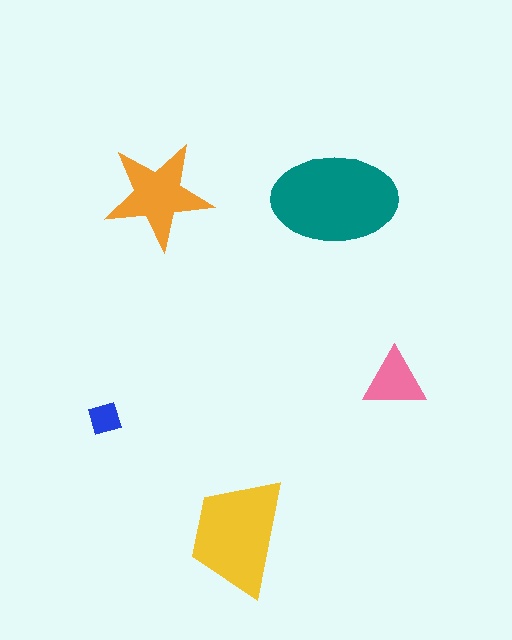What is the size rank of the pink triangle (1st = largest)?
4th.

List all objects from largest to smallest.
The teal ellipse, the yellow trapezoid, the orange star, the pink triangle, the blue square.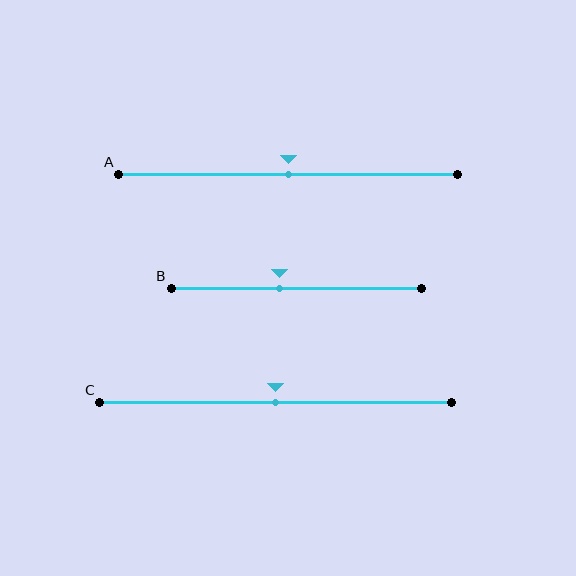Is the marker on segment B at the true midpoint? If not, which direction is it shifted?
No, the marker on segment B is shifted to the left by about 7% of the segment length.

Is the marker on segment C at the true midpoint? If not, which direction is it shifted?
Yes, the marker on segment C is at the true midpoint.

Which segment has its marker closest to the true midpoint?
Segment A has its marker closest to the true midpoint.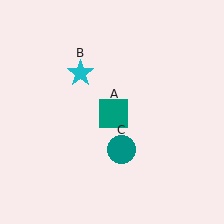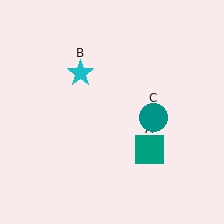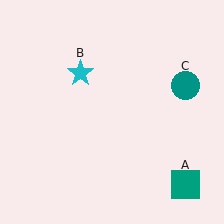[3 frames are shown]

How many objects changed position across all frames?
2 objects changed position: teal square (object A), teal circle (object C).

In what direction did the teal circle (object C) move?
The teal circle (object C) moved up and to the right.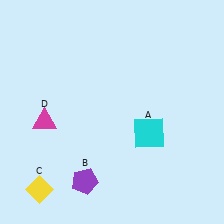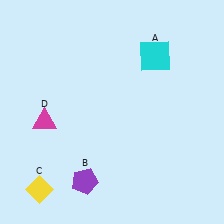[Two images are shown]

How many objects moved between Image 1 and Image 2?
1 object moved between the two images.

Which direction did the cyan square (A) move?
The cyan square (A) moved up.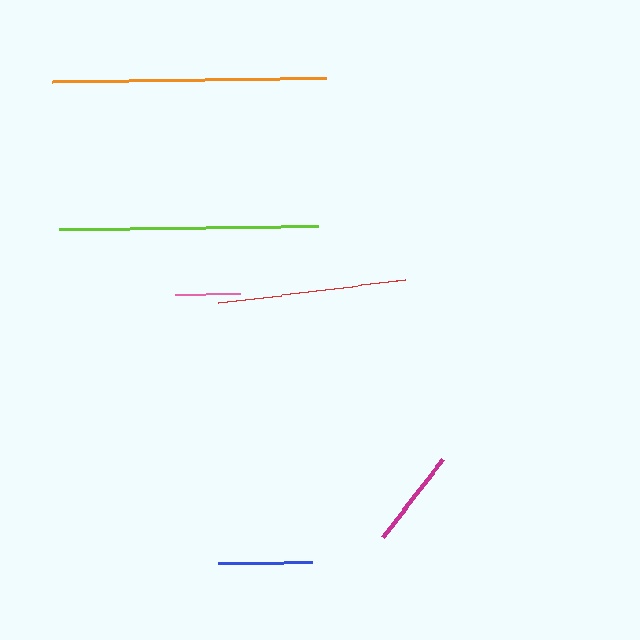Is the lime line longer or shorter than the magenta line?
The lime line is longer than the magenta line.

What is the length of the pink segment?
The pink segment is approximately 65 pixels long.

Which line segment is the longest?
The orange line is the longest at approximately 274 pixels.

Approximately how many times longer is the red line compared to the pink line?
The red line is approximately 2.9 times the length of the pink line.